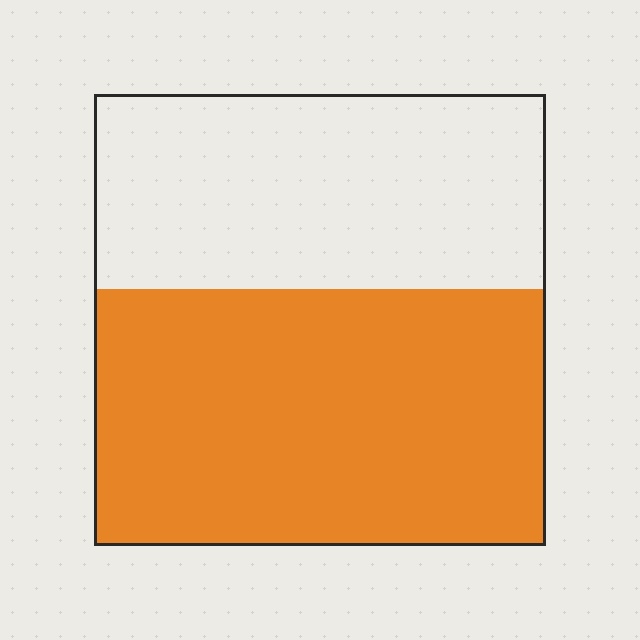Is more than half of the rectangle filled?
Yes.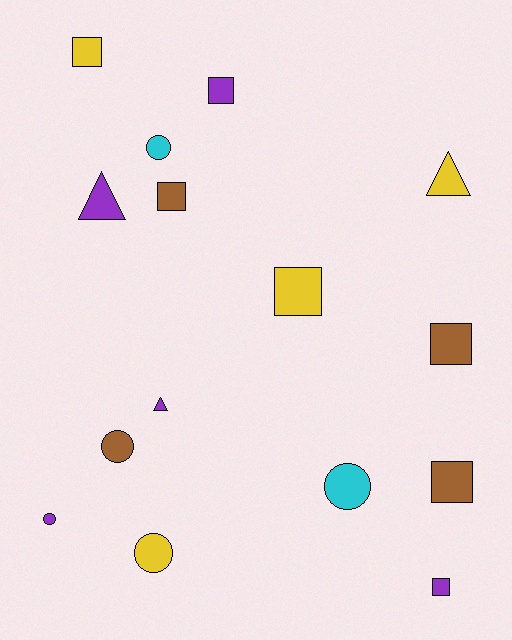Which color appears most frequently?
Purple, with 5 objects.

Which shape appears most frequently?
Square, with 7 objects.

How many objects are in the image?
There are 15 objects.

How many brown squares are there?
There are 3 brown squares.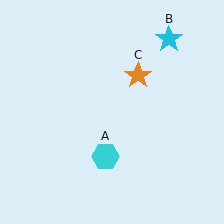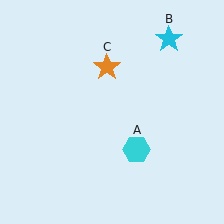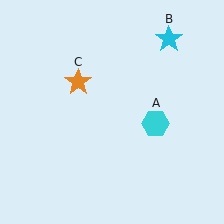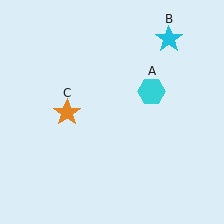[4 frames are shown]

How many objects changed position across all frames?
2 objects changed position: cyan hexagon (object A), orange star (object C).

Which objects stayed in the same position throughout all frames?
Cyan star (object B) remained stationary.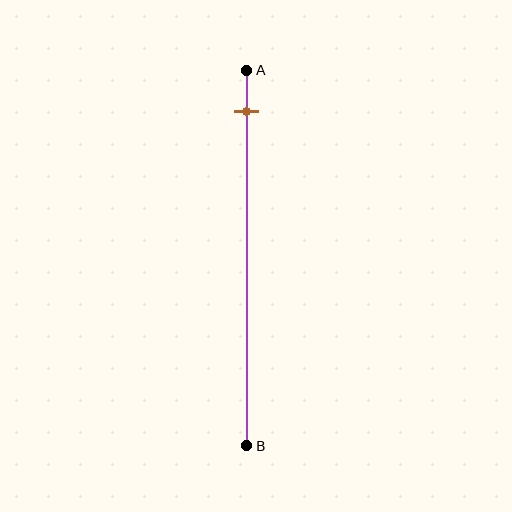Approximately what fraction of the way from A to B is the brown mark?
The brown mark is approximately 10% of the way from A to B.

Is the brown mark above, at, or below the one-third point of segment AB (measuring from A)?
The brown mark is above the one-third point of segment AB.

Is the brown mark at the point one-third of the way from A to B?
No, the mark is at about 10% from A, not at the 33% one-third point.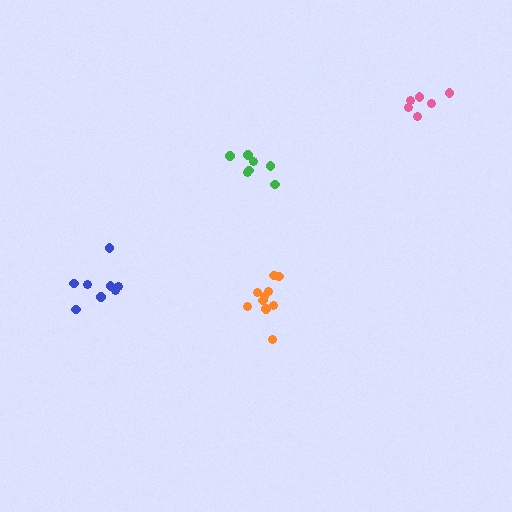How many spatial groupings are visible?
There are 4 spatial groupings.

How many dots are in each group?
Group 1: 8 dots, Group 2: 10 dots, Group 3: 7 dots, Group 4: 6 dots (31 total).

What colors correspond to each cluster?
The clusters are colored: blue, orange, green, pink.